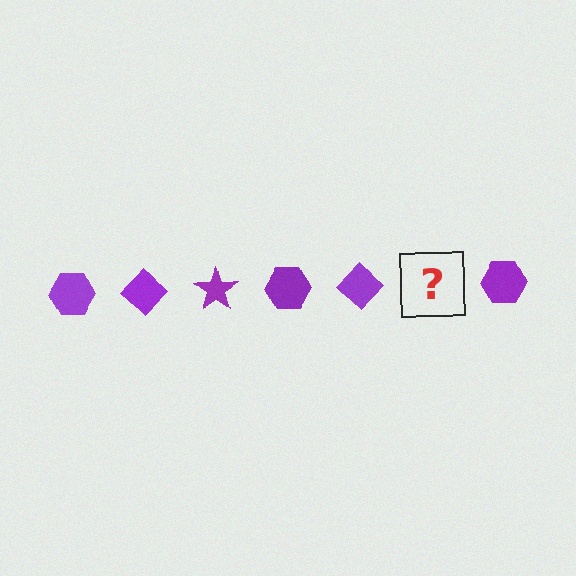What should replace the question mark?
The question mark should be replaced with a purple star.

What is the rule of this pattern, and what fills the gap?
The rule is that the pattern cycles through hexagon, diamond, star shapes in purple. The gap should be filled with a purple star.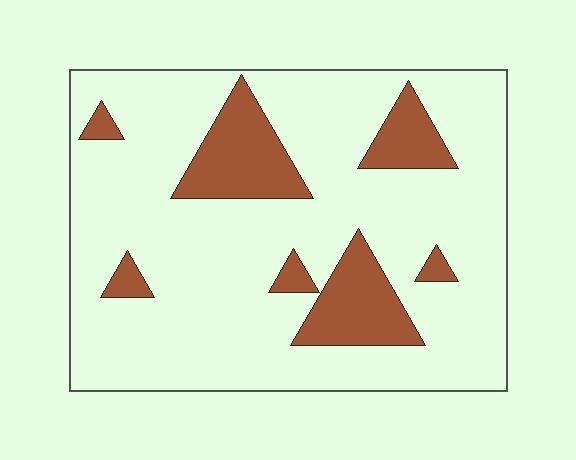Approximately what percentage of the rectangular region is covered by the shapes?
Approximately 20%.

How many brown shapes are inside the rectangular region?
7.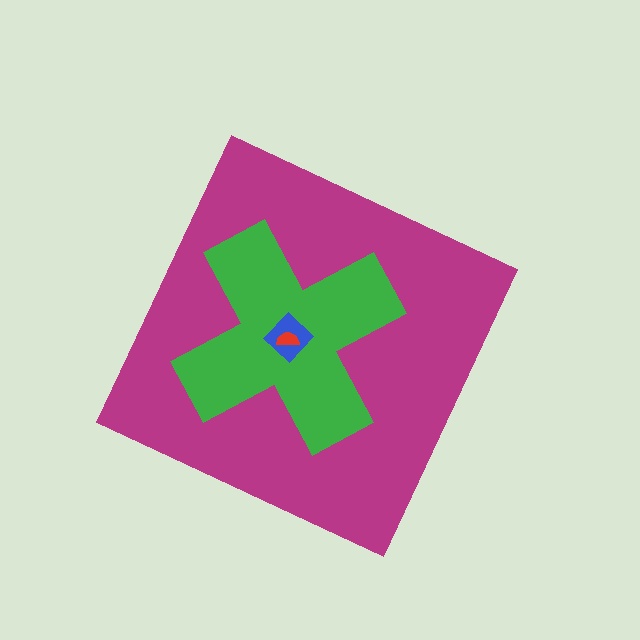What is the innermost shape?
The red semicircle.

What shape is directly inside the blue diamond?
The red semicircle.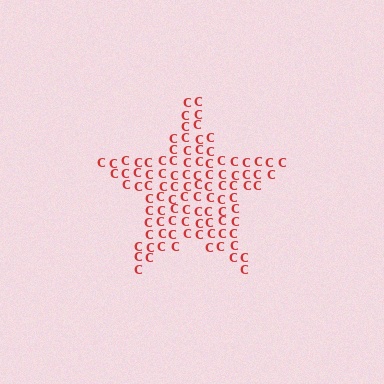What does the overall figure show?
The overall figure shows a star.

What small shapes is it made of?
It is made of small letter C's.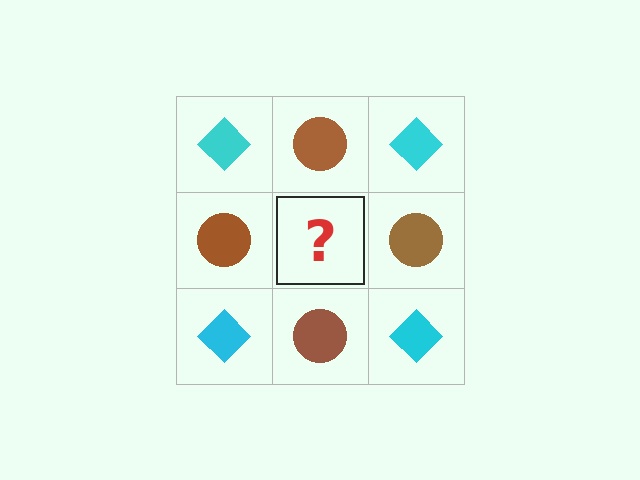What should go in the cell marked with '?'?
The missing cell should contain a cyan diamond.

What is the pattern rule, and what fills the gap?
The rule is that it alternates cyan diamond and brown circle in a checkerboard pattern. The gap should be filled with a cyan diamond.